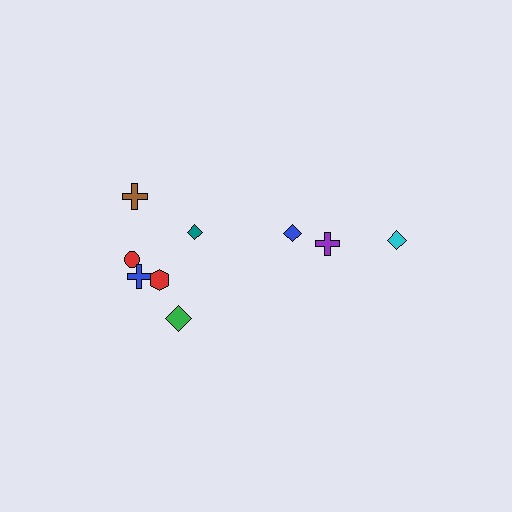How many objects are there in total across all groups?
There are 9 objects.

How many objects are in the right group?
There are 3 objects.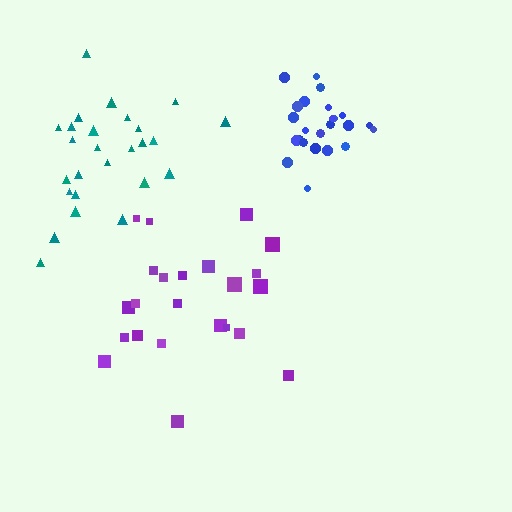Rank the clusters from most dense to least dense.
blue, teal, purple.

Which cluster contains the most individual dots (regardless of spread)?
Teal (27).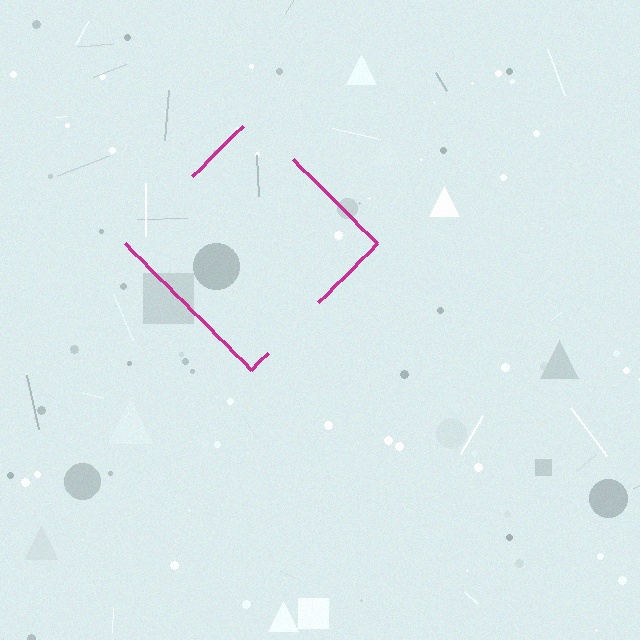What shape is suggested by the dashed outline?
The dashed outline suggests a diamond.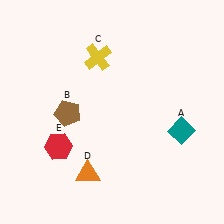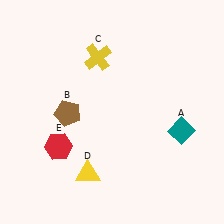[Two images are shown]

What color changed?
The triangle (D) changed from orange in Image 1 to yellow in Image 2.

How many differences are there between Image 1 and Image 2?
There is 1 difference between the two images.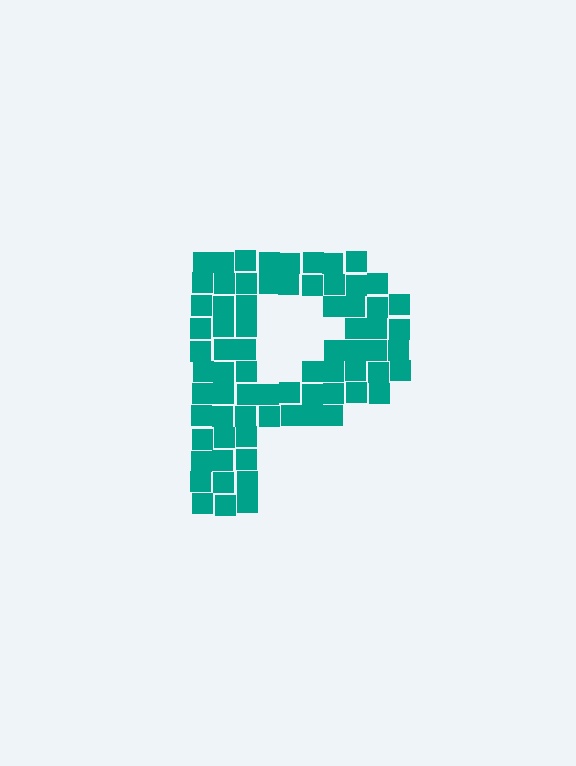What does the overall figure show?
The overall figure shows the letter P.